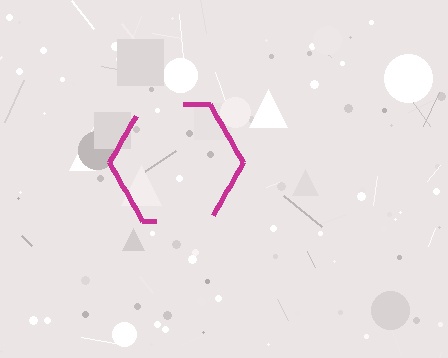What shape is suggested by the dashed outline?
The dashed outline suggests a hexagon.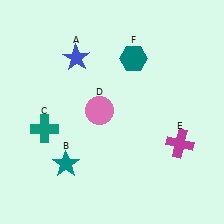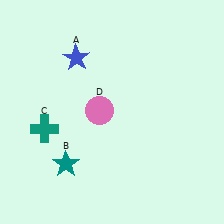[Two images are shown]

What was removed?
The magenta cross (E), the teal hexagon (F) were removed in Image 2.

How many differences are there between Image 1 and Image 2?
There are 2 differences between the two images.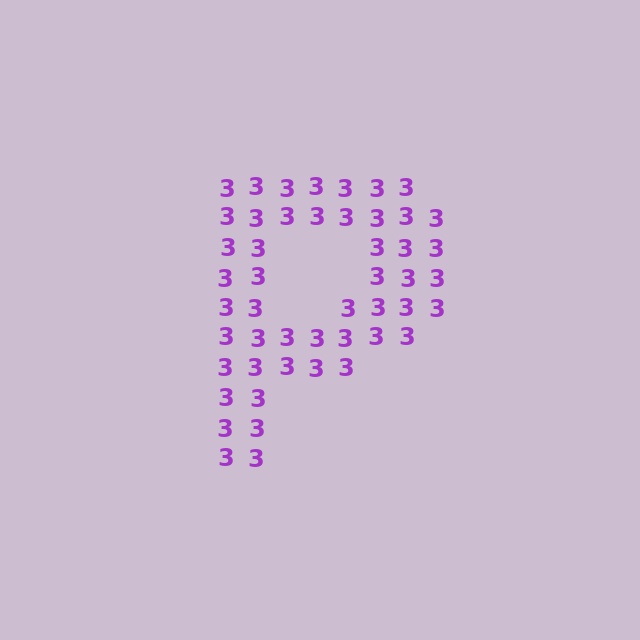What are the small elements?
The small elements are digit 3's.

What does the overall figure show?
The overall figure shows the letter P.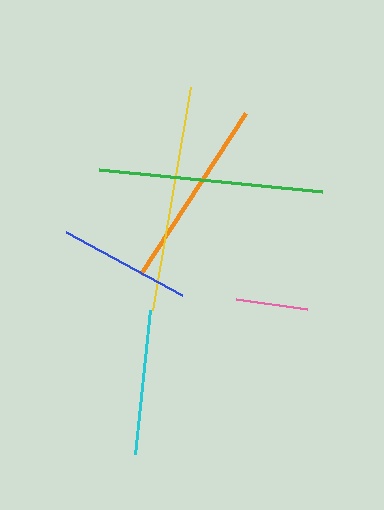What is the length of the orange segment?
The orange segment is approximately 192 pixels long.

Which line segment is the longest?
The yellow line is the longest at approximately 227 pixels.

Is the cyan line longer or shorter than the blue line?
The cyan line is longer than the blue line.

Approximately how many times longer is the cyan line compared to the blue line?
The cyan line is approximately 1.1 times the length of the blue line.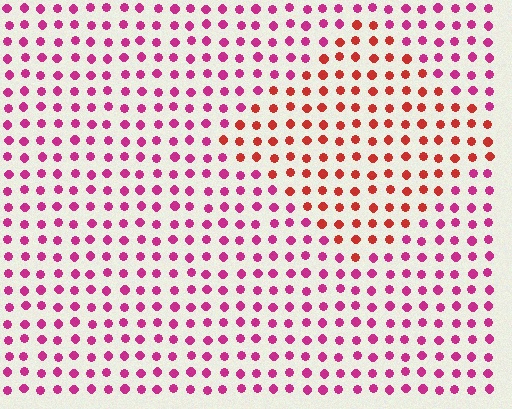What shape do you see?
I see a diamond.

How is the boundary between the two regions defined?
The boundary is defined purely by a slight shift in hue (about 39 degrees). Spacing, size, and orientation are identical on both sides.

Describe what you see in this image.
The image is filled with small magenta elements in a uniform arrangement. A diamond-shaped region is visible where the elements are tinted to a slightly different hue, forming a subtle color boundary.